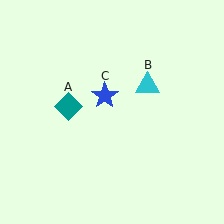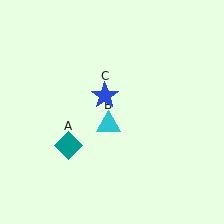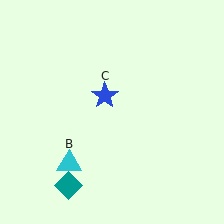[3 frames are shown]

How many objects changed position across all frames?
2 objects changed position: teal diamond (object A), cyan triangle (object B).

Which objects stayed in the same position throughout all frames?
Blue star (object C) remained stationary.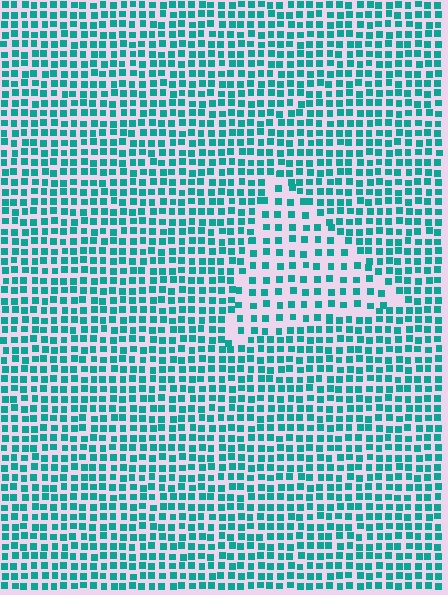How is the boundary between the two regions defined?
The boundary is defined by a change in element density (approximately 1.7x ratio). All elements are the same color, size, and shape.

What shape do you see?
I see a triangle.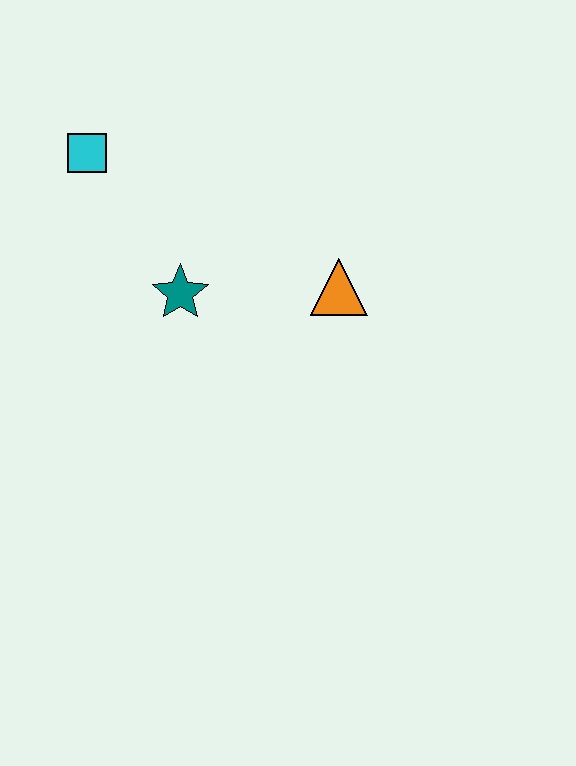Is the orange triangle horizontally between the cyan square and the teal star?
No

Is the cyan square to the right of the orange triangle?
No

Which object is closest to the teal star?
The orange triangle is closest to the teal star.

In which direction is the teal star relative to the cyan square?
The teal star is below the cyan square.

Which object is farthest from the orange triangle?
The cyan square is farthest from the orange triangle.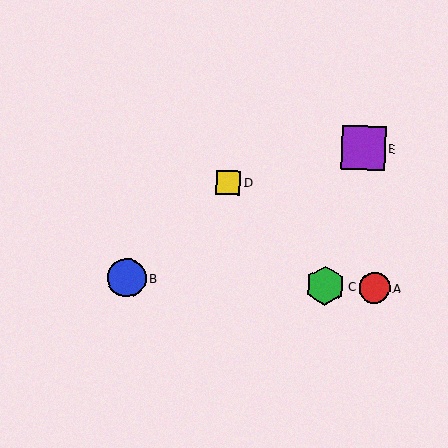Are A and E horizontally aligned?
No, A is at y≈288 and E is at y≈148.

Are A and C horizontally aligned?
Yes, both are at y≈288.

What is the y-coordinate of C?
Object C is at y≈286.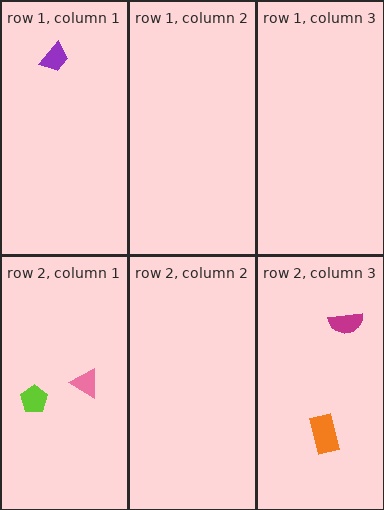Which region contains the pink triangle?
The row 2, column 1 region.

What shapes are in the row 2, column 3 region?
The orange rectangle, the magenta semicircle.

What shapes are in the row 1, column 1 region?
The purple trapezoid.